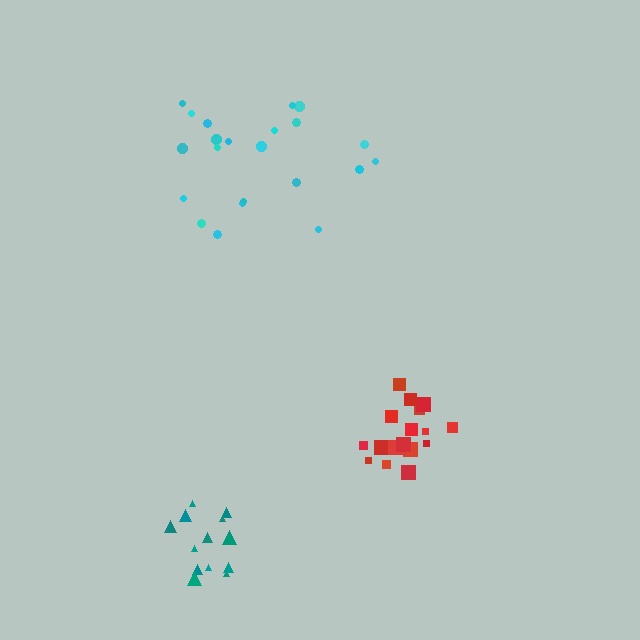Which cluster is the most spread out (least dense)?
Cyan.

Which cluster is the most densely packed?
Red.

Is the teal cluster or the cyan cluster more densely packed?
Teal.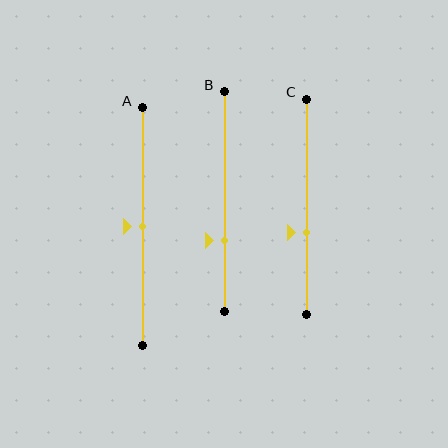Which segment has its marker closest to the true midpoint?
Segment A has its marker closest to the true midpoint.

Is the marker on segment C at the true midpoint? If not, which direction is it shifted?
No, the marker on segment C is shifted downward by about 12% of the segment length.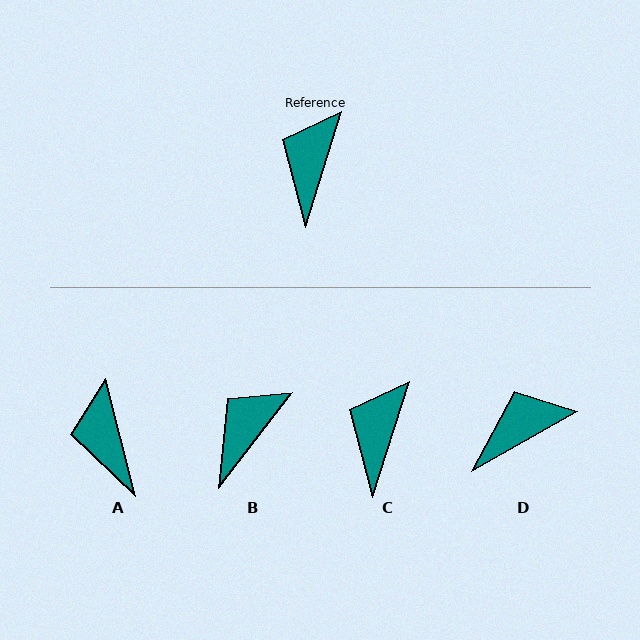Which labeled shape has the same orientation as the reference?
C.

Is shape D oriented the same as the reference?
No, it is off by about 43 degrees.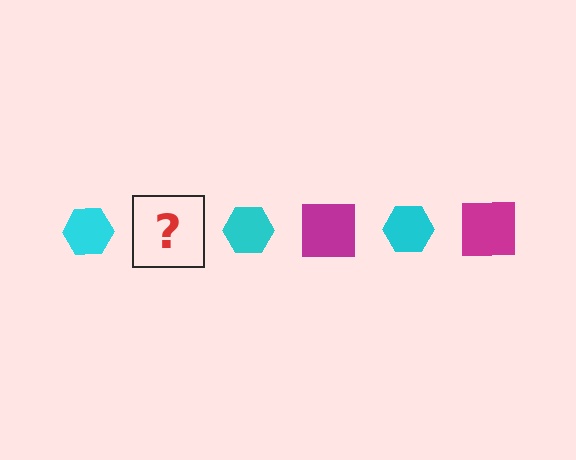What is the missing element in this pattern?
The missing element is a magenta square.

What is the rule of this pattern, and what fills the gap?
The rule is that the pattern alternates between cyan hexagon and magenta square. The gap should be filled with a magenta square.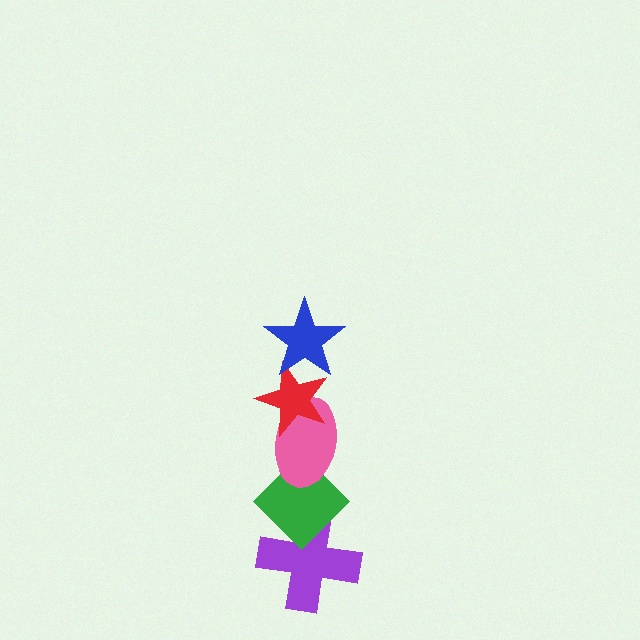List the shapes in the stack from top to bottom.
From top to bottom: the blue star, the red star, the pink ellipse, the green diamond, the purple cross.